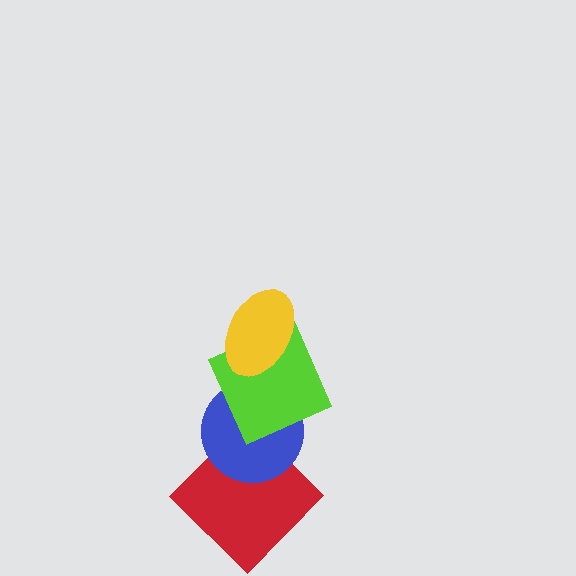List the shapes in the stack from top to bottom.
From top to bottom: the yellow ellipse, the lime square, the blue circle, the red diamond.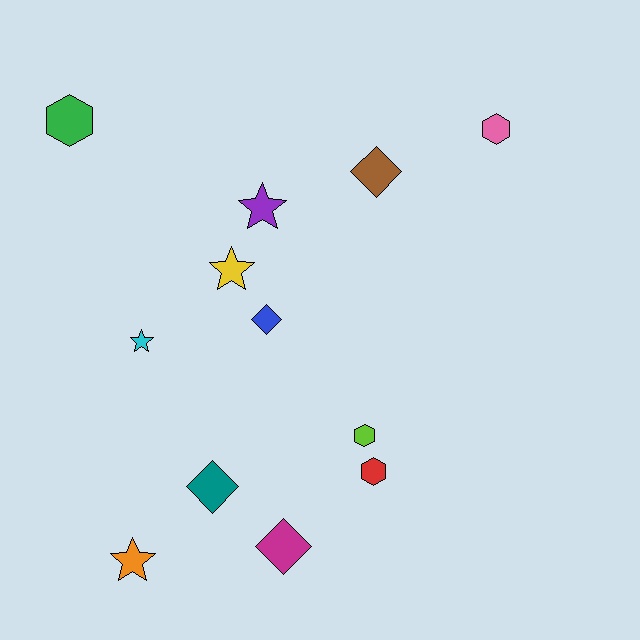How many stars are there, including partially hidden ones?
There are 4 stars.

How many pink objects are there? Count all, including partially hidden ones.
There is 1 pink object.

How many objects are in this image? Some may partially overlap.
There are 12 objects.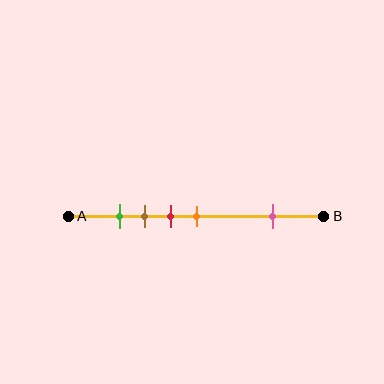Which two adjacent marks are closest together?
The green and brown marks are the closest adjacent pair.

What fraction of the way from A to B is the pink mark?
The pink mark is approximately 80% (0.8) of the way from A to B.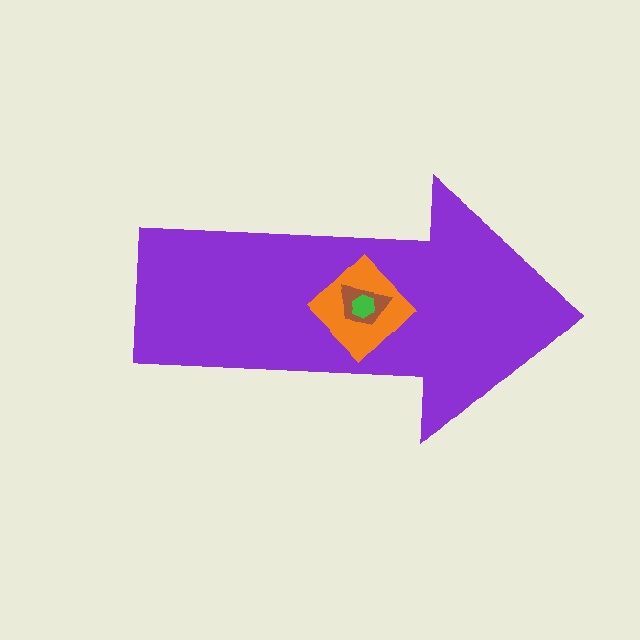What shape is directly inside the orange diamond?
The brown trapezoid.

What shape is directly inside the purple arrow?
The orange diamond.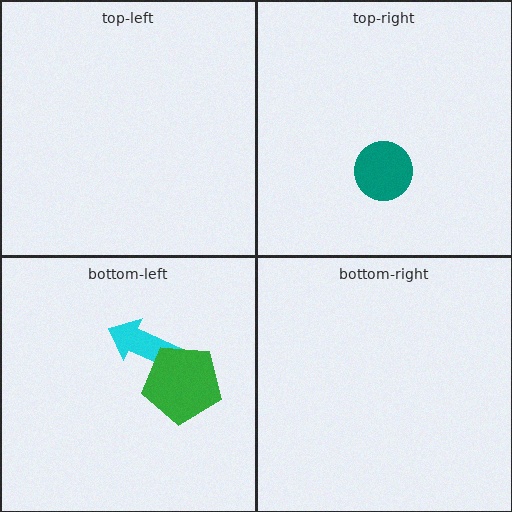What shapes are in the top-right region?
The teal circle.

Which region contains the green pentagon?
The bottom-left region.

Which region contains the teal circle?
The top-right region.